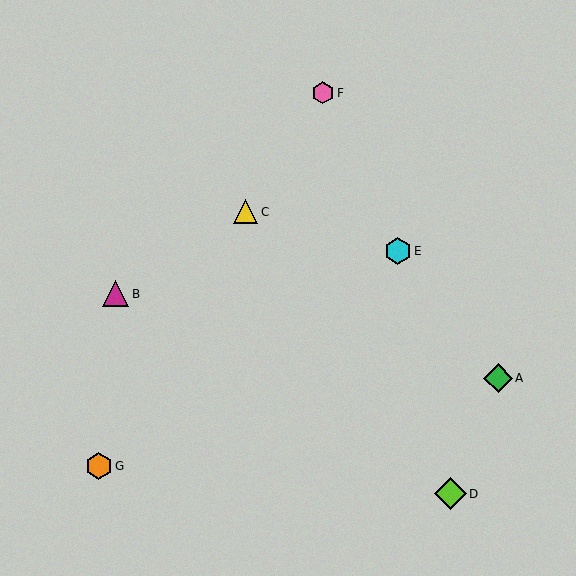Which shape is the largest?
The lime diamond (labeled D) is the largest.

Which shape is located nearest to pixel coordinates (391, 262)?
The cyan hexagon (labeled E) at (398, 251) is nearest to that location.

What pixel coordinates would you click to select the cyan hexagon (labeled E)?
Click at (398, 251) to select the cyan hexagon E.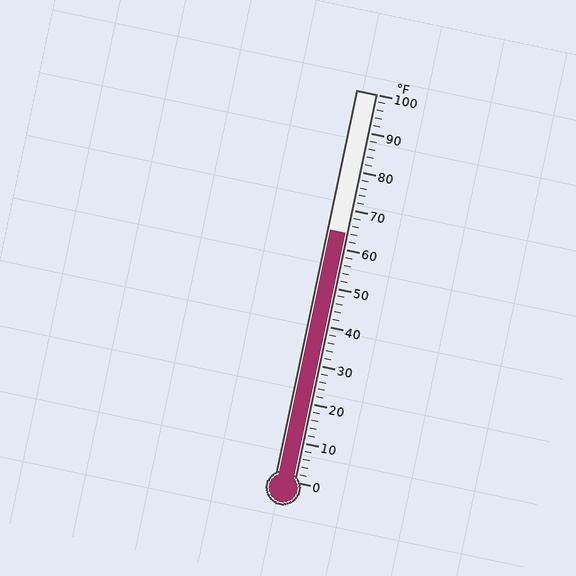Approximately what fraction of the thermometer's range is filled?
The thermometer is filled to approximately 65% of its range.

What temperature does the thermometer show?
The thermometer shows approximately 64°F.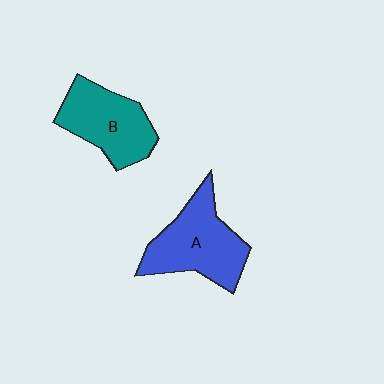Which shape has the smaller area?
Shape B (teal).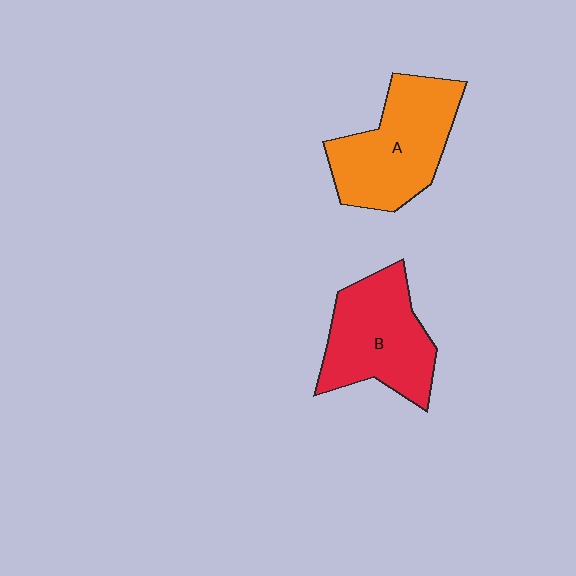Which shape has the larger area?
Shape A (orange).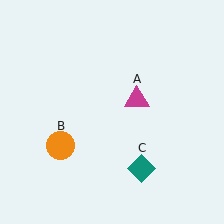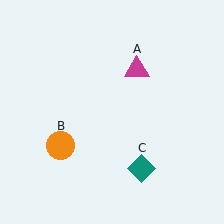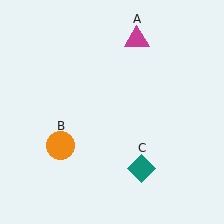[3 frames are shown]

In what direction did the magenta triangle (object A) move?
The magenta triangle (object A) moved up.